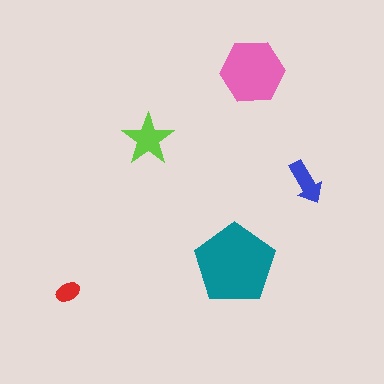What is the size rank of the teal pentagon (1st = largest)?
1st.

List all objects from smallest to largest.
The red ellipse, the blue arrow, the lime star, the pink hexagon, the teal pentagon.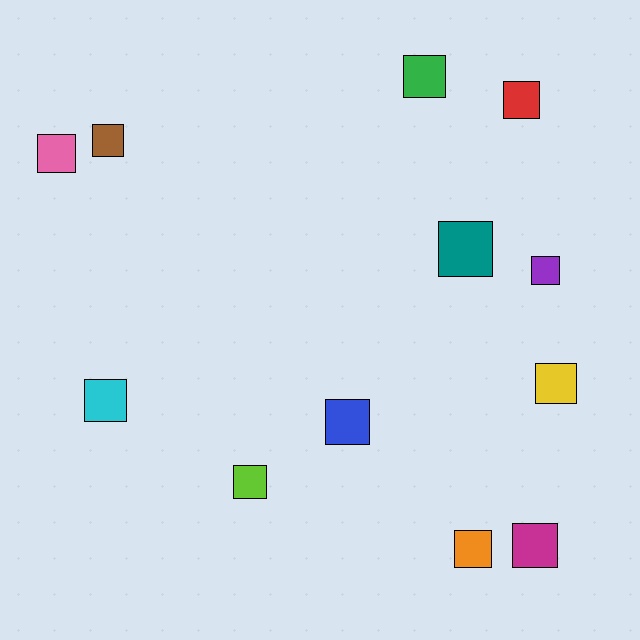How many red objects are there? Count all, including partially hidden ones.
There is 1 red object.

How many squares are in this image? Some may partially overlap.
There are 12 squares.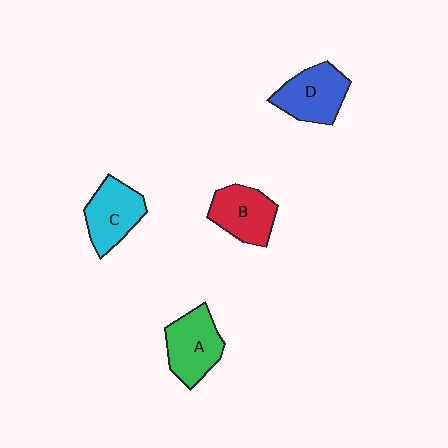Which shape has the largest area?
Shape A (green).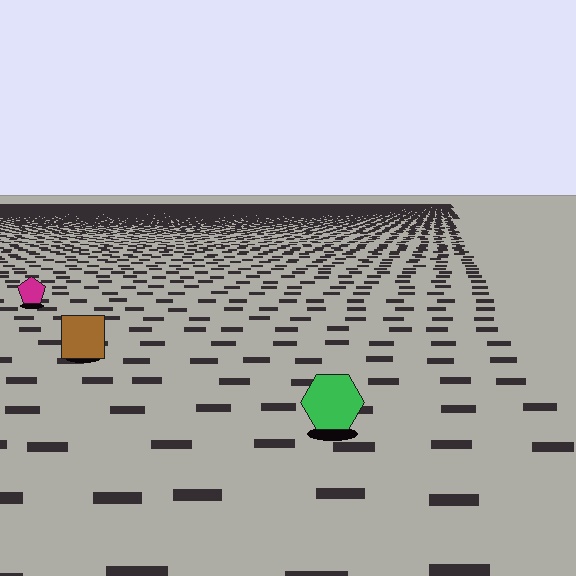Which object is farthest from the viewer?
The magenta pentagon is farthest from the viewer. It appears smaller and the ground texture around it is denser.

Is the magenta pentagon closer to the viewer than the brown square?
No. The brown square is closer — you can tell from the texture gradient: the ground texture is coarser near it.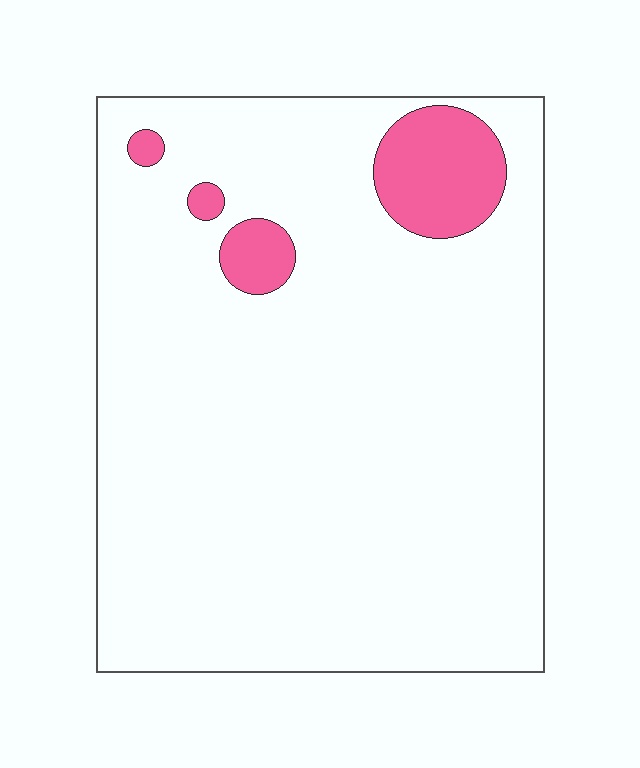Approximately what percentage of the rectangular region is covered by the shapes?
Approximately 10%.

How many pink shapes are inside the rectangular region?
4.